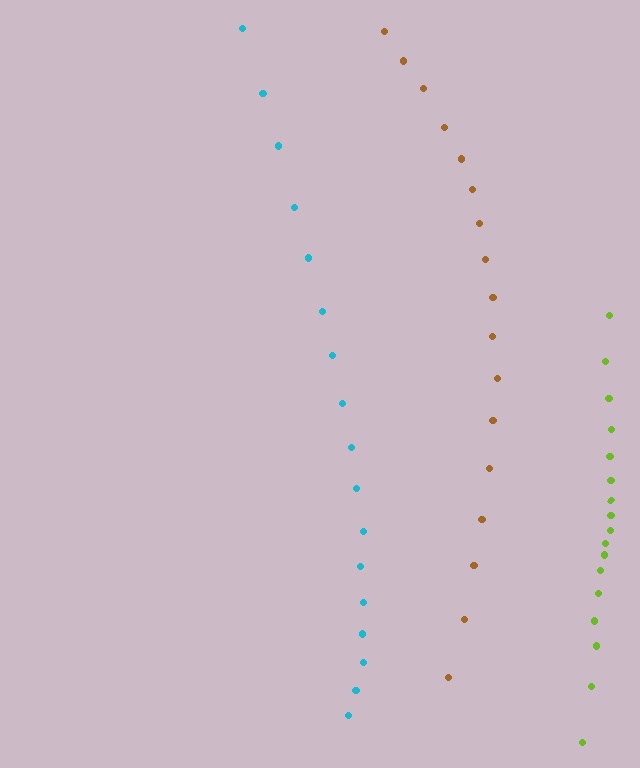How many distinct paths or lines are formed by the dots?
There are 3 distinct paths.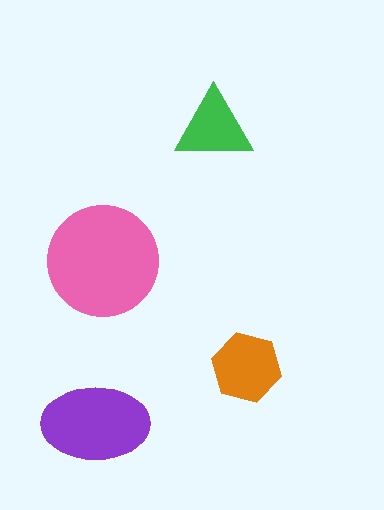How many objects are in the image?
There are 4 objects in the image.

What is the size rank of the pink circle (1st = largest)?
1st.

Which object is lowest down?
The purple ellipse is bottommost.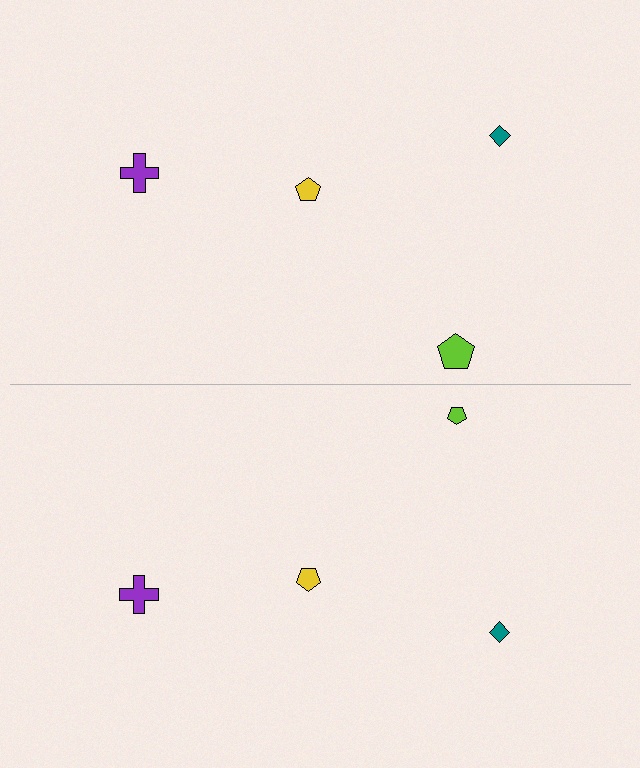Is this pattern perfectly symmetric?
No, the pattern is not perfectly symmetric. The lime pentagon on the bottom side has a different size than its mirror counterpart.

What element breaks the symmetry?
The lime pentagon on the bottom side has a different size than its mirror counterpart.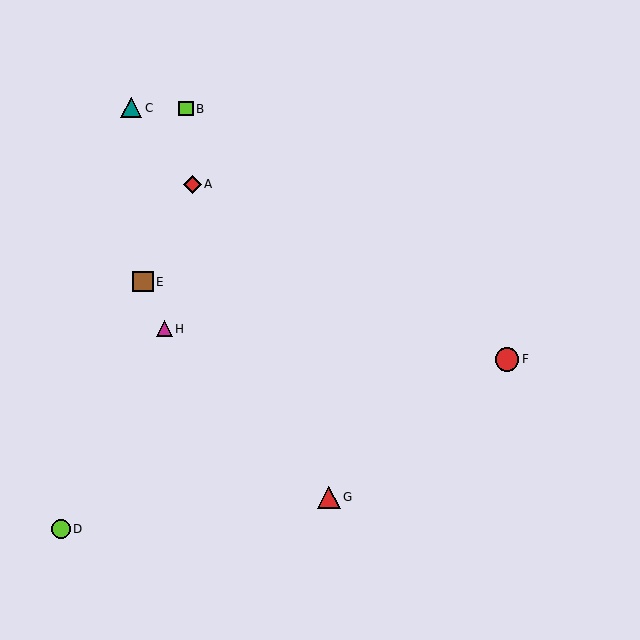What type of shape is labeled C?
Shape C is a teal triangle.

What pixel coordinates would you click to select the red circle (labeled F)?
Click at (507, 359) to select the red circle F.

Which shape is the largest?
The red circle (labeled F) is the largest.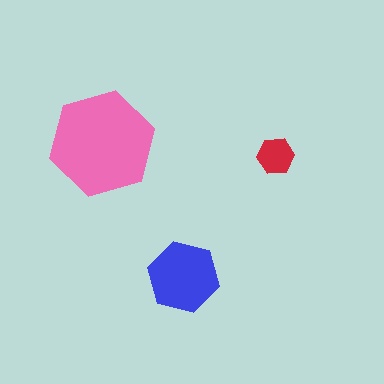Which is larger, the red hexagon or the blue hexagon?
The blue one.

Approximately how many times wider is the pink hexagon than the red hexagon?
About 3 times wider.